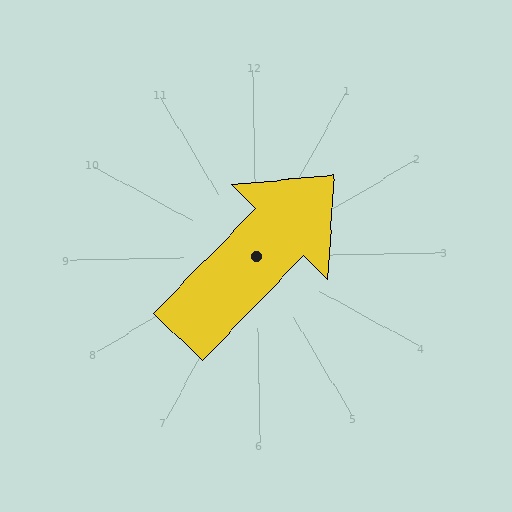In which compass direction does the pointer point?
Northeast.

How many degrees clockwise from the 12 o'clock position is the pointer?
Approximately 45 degrees.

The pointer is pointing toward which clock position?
Roughly 2 o'clock.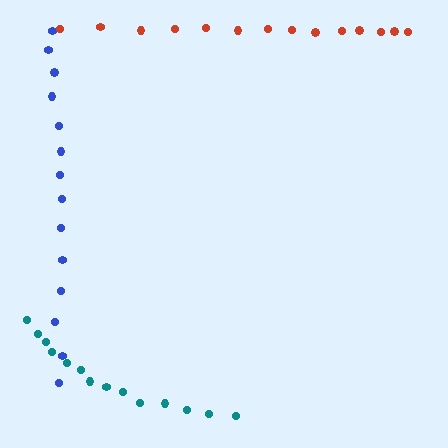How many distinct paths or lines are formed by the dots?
There are 3 distinct paths.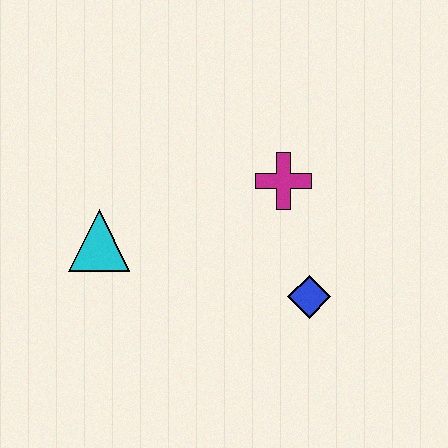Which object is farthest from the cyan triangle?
The blue diamond is farthest from the cyan triangle.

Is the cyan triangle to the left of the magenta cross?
Yes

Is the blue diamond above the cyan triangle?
No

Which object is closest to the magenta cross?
The blue diamond is closest to the magenta cross.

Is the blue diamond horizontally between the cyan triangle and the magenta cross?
No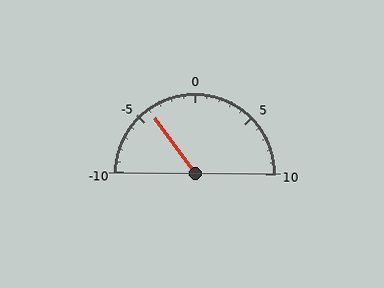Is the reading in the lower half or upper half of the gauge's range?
The reading is in the lower half of the range (-10 to 10).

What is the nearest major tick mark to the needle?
The nearest major tick mark is -5.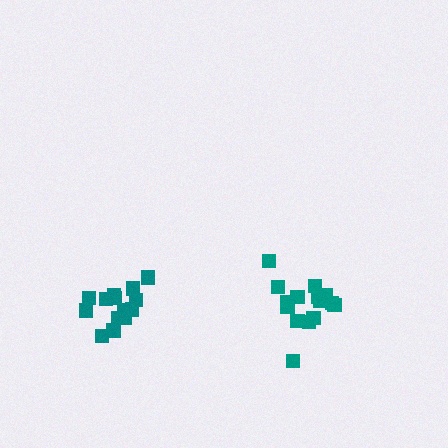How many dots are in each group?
Group 1: 14 dots, Group 2: 16 dots (30 total).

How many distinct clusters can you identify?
There are 2 distinct clusters.